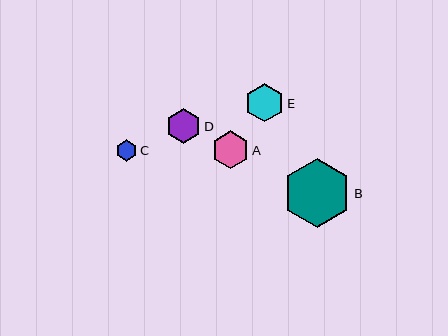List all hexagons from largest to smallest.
From largest to smallest: B, E, A, D, C.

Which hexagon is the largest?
Hexagon B is the largest with a size of approximately 69 pixels.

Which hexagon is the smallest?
Hexagon C is the smallest with a size of approximately 22 pixels.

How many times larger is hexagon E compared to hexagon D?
Hexagon E is approximately 1.1 times the size of hexagon D.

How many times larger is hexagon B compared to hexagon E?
Hexagon B is approximately 1.8 times the size of hexagon E.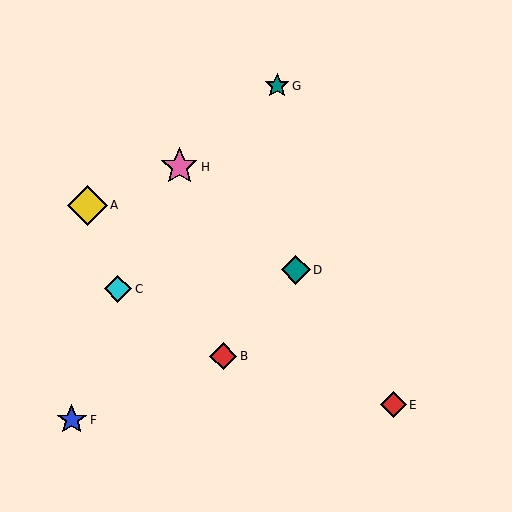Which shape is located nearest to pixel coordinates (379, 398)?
The red diamond (labeled E) at (394, 405) is nearest to that location.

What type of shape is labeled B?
Shape B is a red diamond.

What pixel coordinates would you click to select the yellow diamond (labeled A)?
Click at (88, 205) to select the yellow diamond A.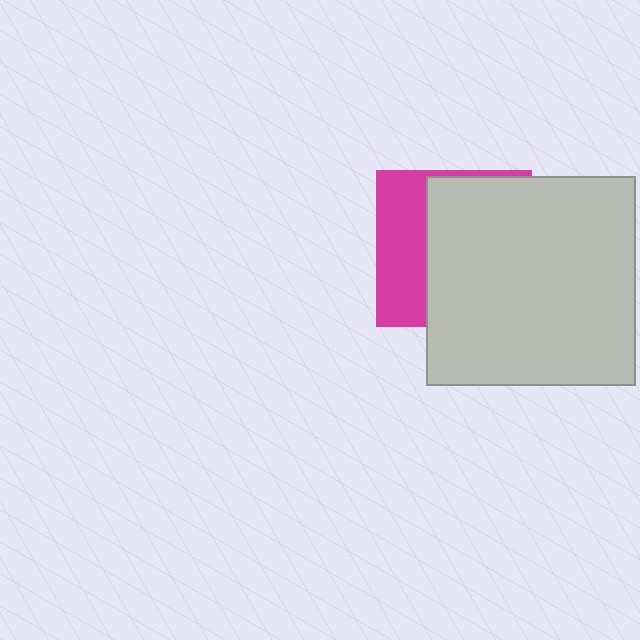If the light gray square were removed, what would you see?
You would see the complete magenta square.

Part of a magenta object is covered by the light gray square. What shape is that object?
It is a square.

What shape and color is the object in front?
The object in front is a light gray square.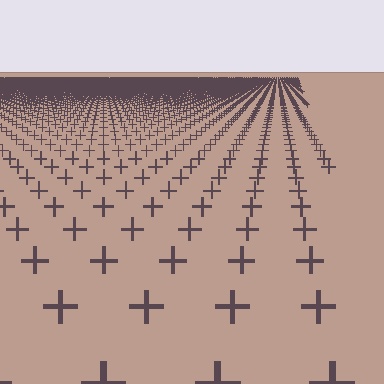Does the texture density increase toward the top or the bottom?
Density increases toward the top.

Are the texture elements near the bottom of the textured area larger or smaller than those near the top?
Larger. Near the bottom, elements are closer to the viewer and appear at a bigger on-screen size.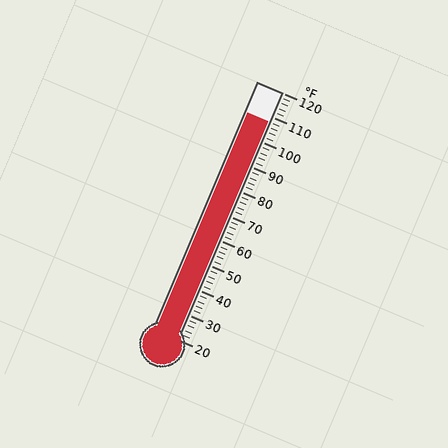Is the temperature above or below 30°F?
The temperature is above 30°F.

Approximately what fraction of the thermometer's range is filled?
The thermometer is filled to approximately 90% of its range.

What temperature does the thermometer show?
The thermometer shows approximately 108°F.